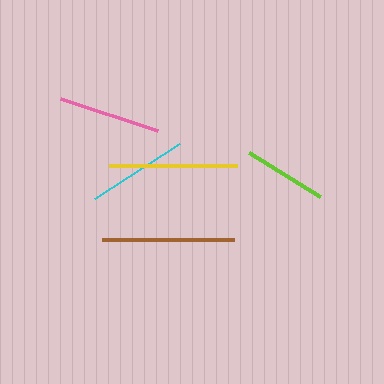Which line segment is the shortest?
The lime line is the shortest at approximately 84 pixels.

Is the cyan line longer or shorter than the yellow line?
The yellow line is longer than the cyan line.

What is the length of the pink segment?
The pink segment is approximately 103 pixels long.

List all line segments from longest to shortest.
From longest to shortest: brown, yellow, pink, cyan, lime.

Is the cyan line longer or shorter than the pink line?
The pink line is longer than the cyan line.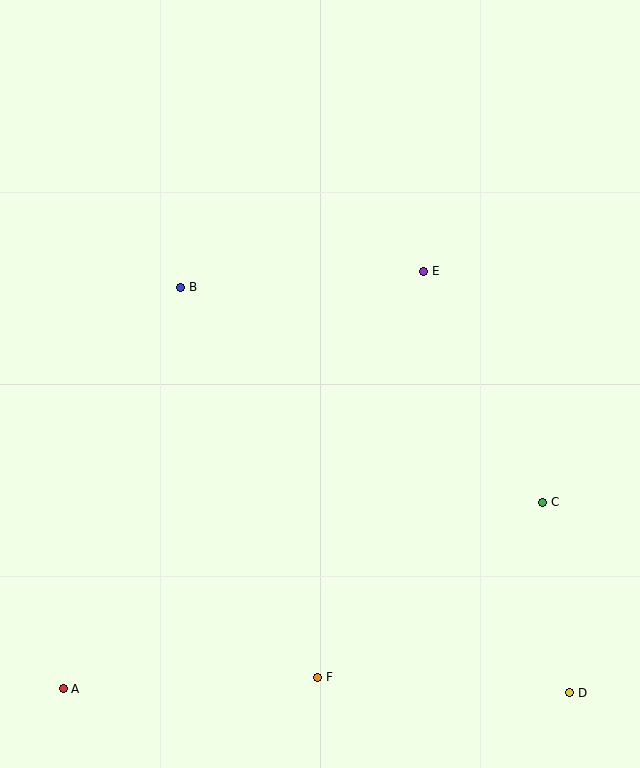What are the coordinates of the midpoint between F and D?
The midpoint between F and D is at (444, 685).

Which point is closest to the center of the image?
Point E at (424, 271) is closest to the center.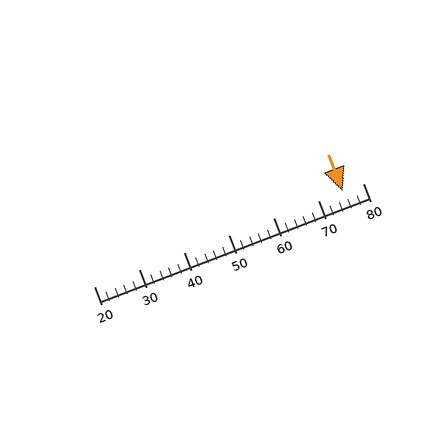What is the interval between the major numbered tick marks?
The major tick marks are spaced 10 units apart.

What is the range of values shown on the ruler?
The ruler shows values from 20 to 80.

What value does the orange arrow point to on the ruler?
The orange arrow points to approximately 76.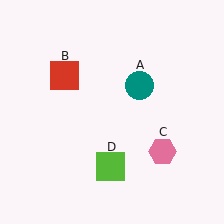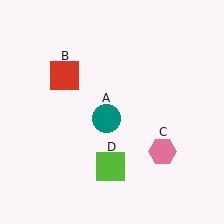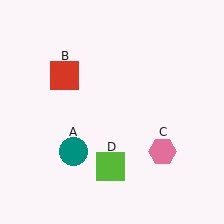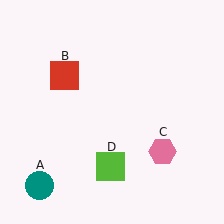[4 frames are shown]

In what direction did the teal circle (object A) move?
The teal circle (object A) moved down and to the left.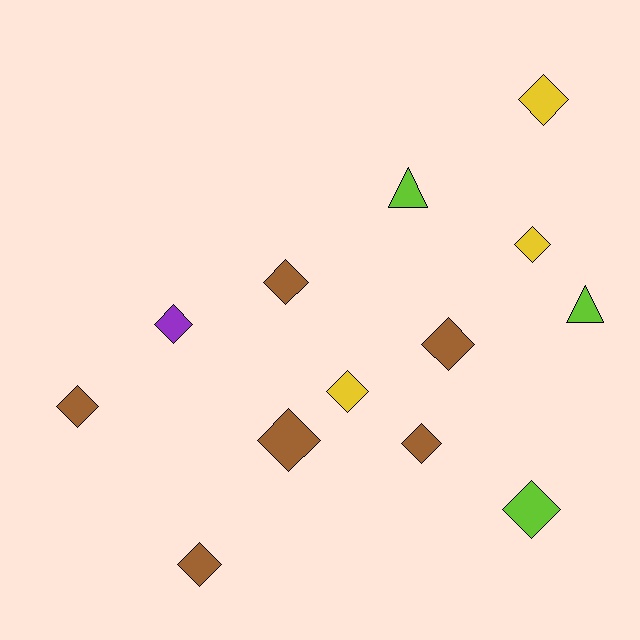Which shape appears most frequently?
Diamond, with 11 objects.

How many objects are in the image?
There are 13 objects.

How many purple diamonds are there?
There is 1 purple diamond.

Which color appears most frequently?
Brown, with 6 objects.